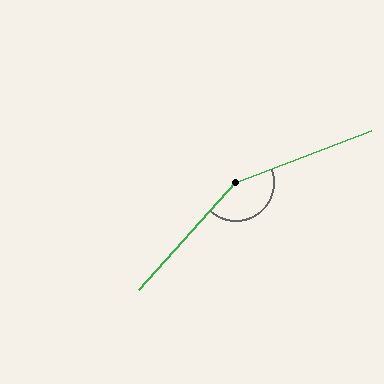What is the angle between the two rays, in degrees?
Approximately 153 degrees.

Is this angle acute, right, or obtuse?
It is obtuse.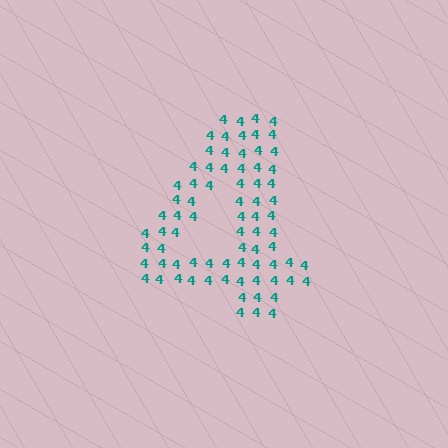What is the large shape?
The large shape is the digit 4.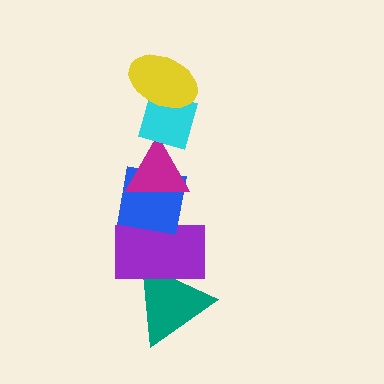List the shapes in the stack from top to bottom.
From top to bottom: the yellow ellipse, the cyan diamond, the magenta triangle, the blue square, the purple rectangle, the teal triangle.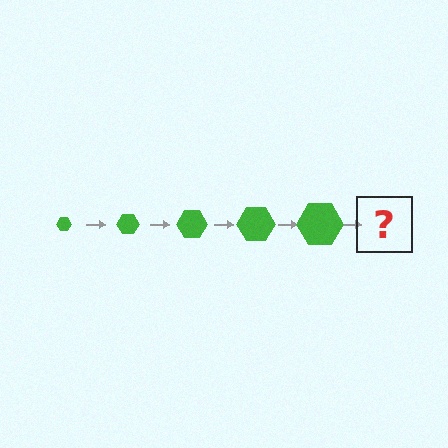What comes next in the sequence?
The next element should be a green hexagon, larger than the previous one.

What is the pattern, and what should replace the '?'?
The pattern is that the hexagon gets progressively larger each step. The '?' should be a green hexagon, larger than the previous one.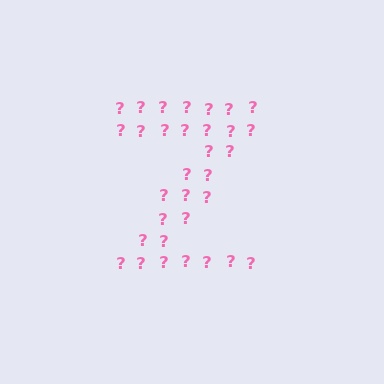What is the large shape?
The large shape is the letter Z.